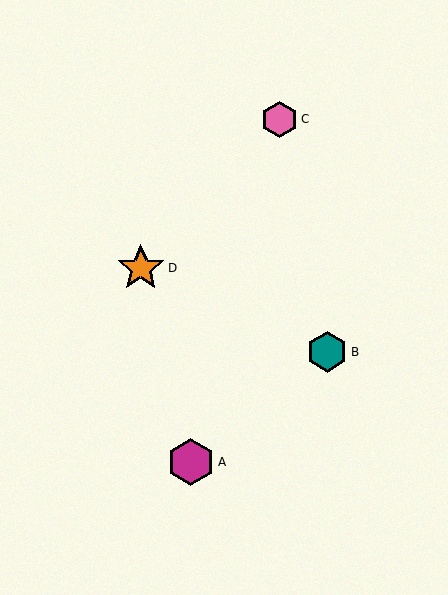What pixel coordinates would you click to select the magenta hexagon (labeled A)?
Click at (191, 462) to select the magenta hexagon A.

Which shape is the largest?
The orange star (labeled D) is the largest.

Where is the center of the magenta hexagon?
The center of the magenta hexagon is at (191, 462).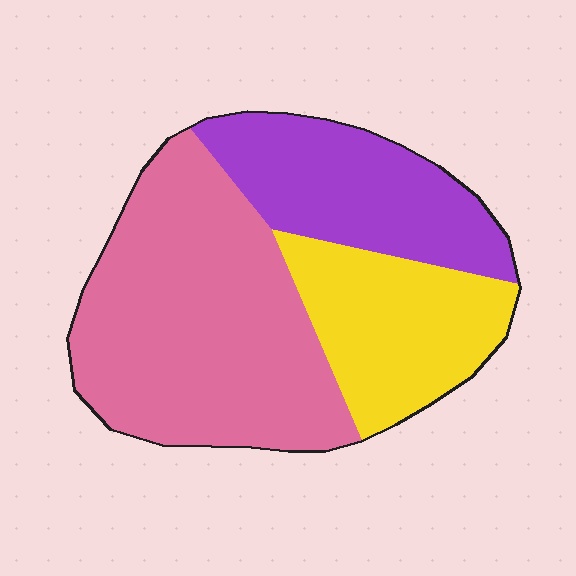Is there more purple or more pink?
Pink.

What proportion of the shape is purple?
Purple takes up between a quarter and a half of the shape.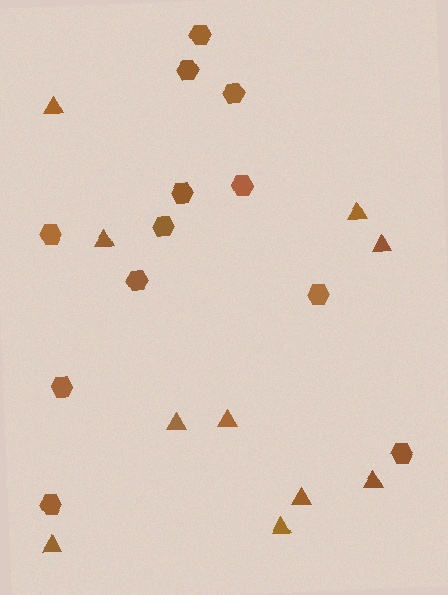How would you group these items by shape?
There are 2 groups: one group of triangles (10) and one group of hexagons (12).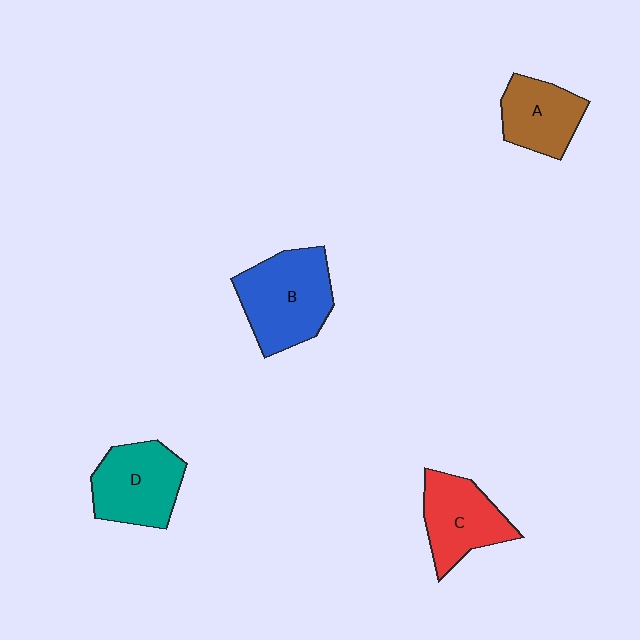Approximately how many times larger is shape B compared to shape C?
Approximately 1.3 times.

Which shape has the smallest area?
Shape A (brown).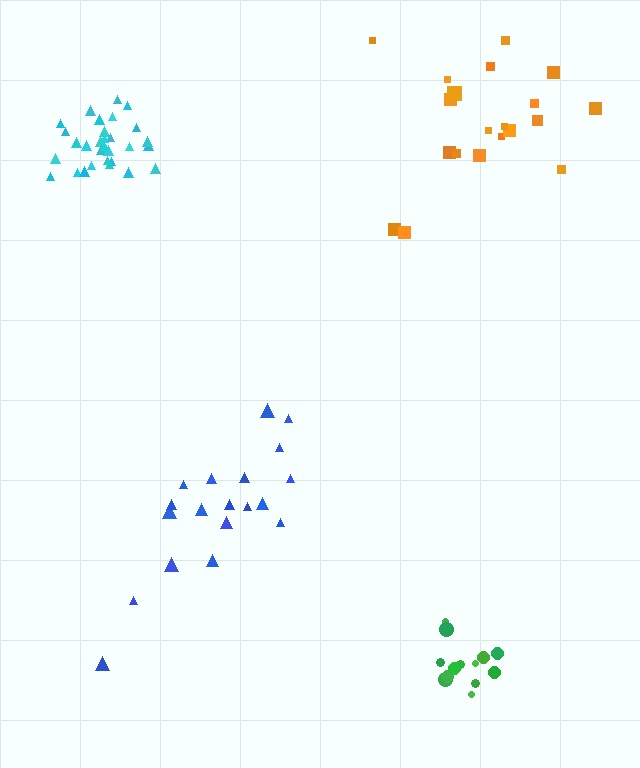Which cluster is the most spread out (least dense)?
Orange.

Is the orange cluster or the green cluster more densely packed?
Green.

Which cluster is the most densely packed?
Cyan.